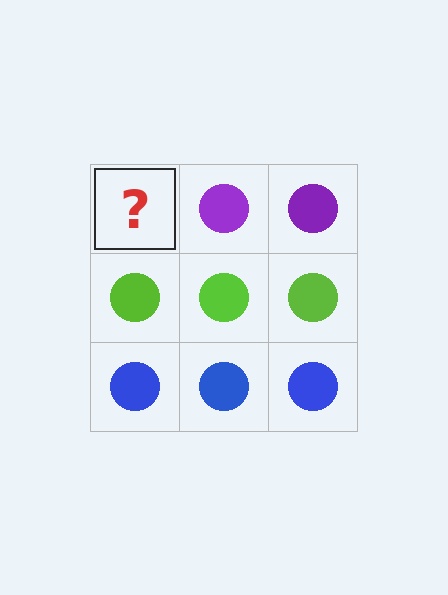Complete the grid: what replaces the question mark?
The question mark should be replaced with a purple circle.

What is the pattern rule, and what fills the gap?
The rule is that each row has a consistent color. The gap should be filled with a purple circle.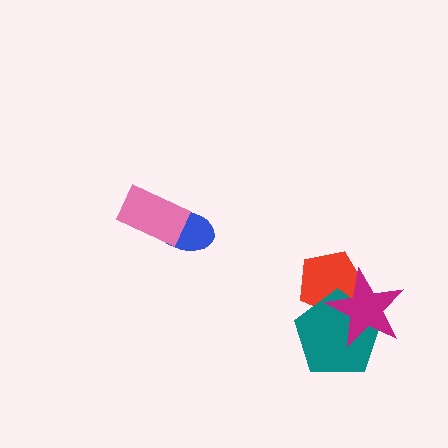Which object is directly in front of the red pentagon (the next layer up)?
The teal pentagon is directly in front of the red pentagon.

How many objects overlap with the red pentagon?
2 objects overlap with the red pentagon.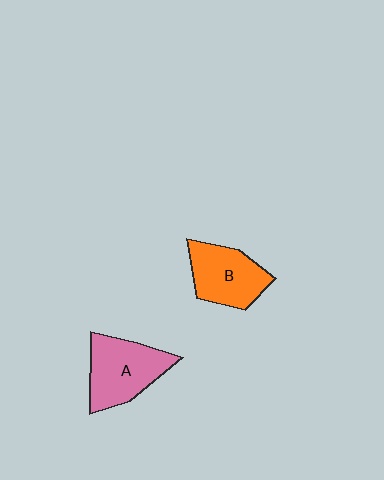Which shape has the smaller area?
Shape B (orange).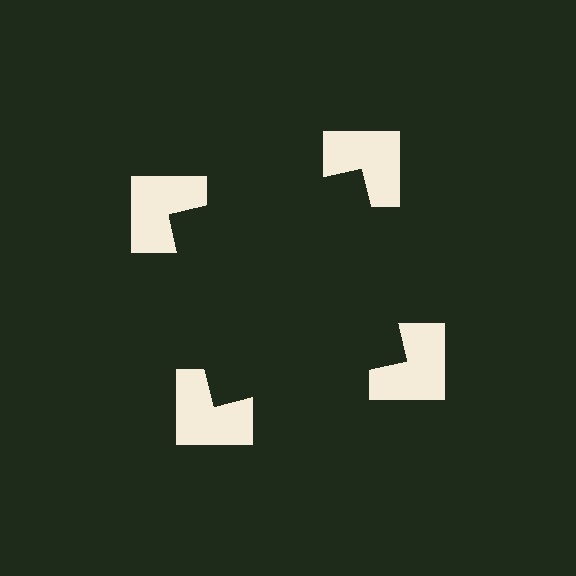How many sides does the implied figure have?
4 sides.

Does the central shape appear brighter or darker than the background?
It typically appears slightly darker than the background, even though no actual brightness change is drawn.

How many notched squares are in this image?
There are 4 — one at each vertex of the illusory square.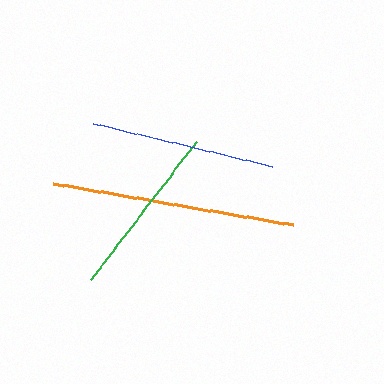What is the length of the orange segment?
The orange segment is approximately 244 pixels long.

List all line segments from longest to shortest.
From longest to shortest: orange, blue, green.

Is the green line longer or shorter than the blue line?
The blue line is longer than the green line.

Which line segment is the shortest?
The green line is the shortest at approximately 173 pixels.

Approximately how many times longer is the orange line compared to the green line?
The orange line is approximately 1.4 times the length of the green line.